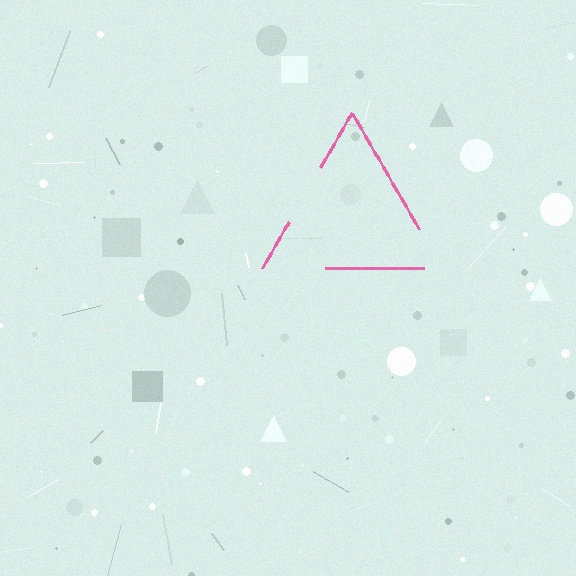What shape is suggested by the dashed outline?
The dashed outline suggests a triangle.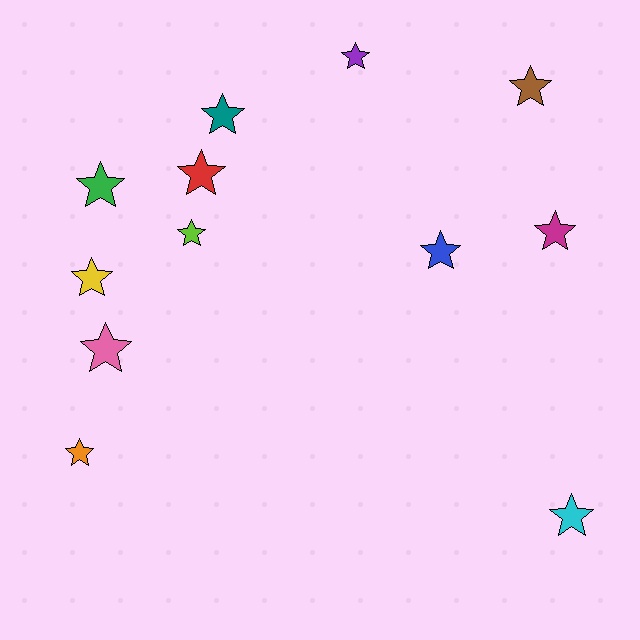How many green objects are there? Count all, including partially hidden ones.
There is 1 green object.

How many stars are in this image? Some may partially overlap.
There are 12 stars.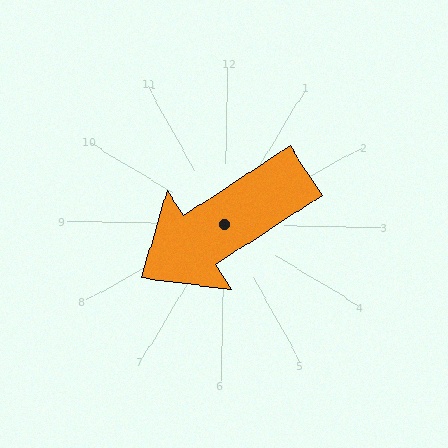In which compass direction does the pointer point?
Southwest.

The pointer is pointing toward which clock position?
Roughly 8 o'clock.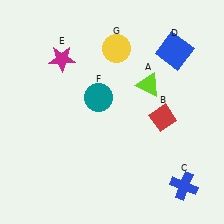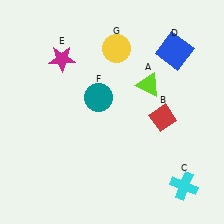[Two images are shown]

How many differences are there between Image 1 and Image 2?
There is 1 difference between the two images.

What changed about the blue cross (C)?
In Image 1, C is blue. In Image 2, it changed to cyan.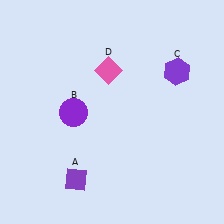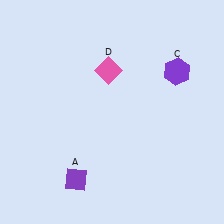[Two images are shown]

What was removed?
The purple circle (B) was removed in Image 2.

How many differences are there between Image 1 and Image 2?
There is 1 difference between the two images.